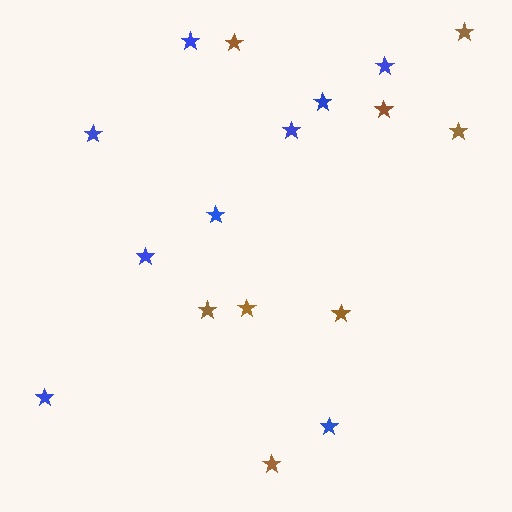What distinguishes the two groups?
There are 2 groups: one group of blue stars (9) and one group of brown stars (8).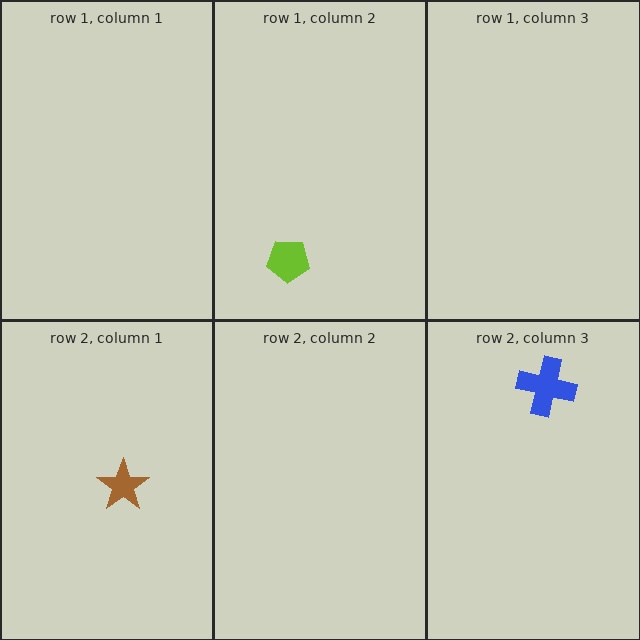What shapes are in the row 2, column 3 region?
The blue cross.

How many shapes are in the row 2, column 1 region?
1.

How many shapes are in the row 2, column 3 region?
1.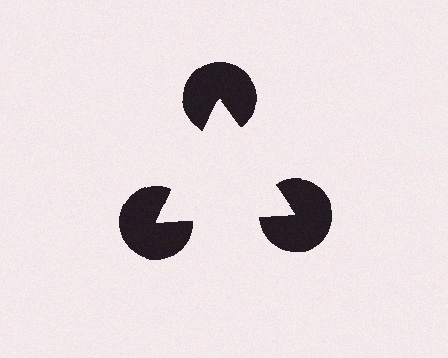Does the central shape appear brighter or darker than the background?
It typically appears slightly brighter than the background, even though no actual brightness change is drawn.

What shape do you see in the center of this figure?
An illusory triangle — its edges are inferred from the aligned wedge cuts in the pac-man discs, not physically drawn.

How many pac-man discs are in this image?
There are 3 — one at each vertex of the illusory triangle.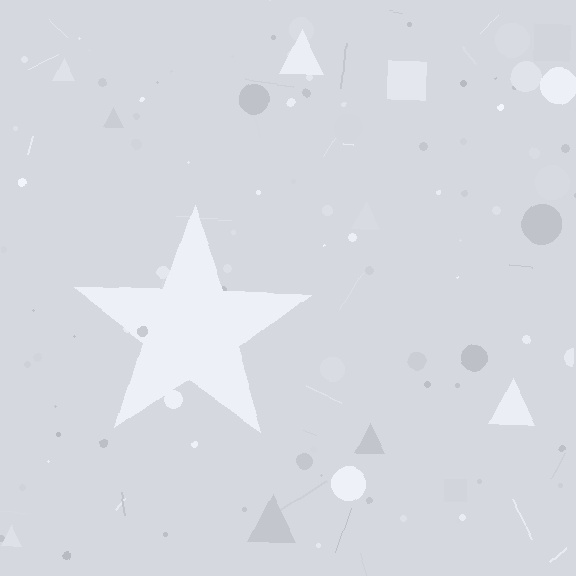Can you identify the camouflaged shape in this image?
The camouflaged shape is a star.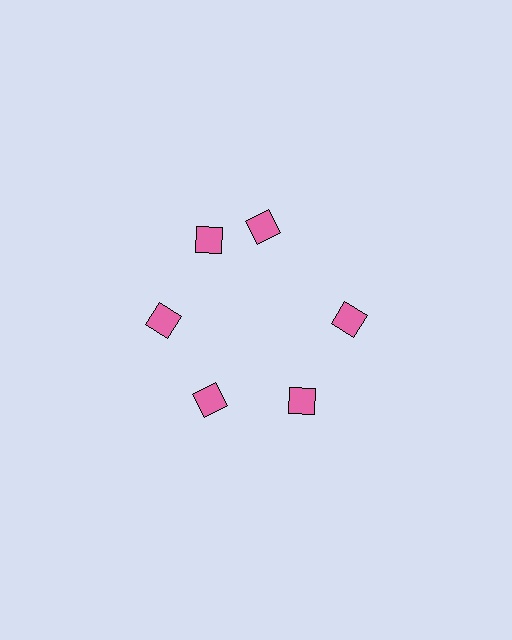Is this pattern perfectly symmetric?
No. The 6 pink diamonds are arranged in a ring, but one element near the 1 o'clock position is rotated out of alignment along the ring, breaking the 6-fold rotational symmetry.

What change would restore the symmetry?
The symmetry would be restored by rotating it back into even spacing with its neighbors so that all 6 diamonds sit at equal angles and equal distance from the center.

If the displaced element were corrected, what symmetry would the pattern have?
It would have 6-fold rotational symmetry — the pattern would map onto itself every 60 degrees.